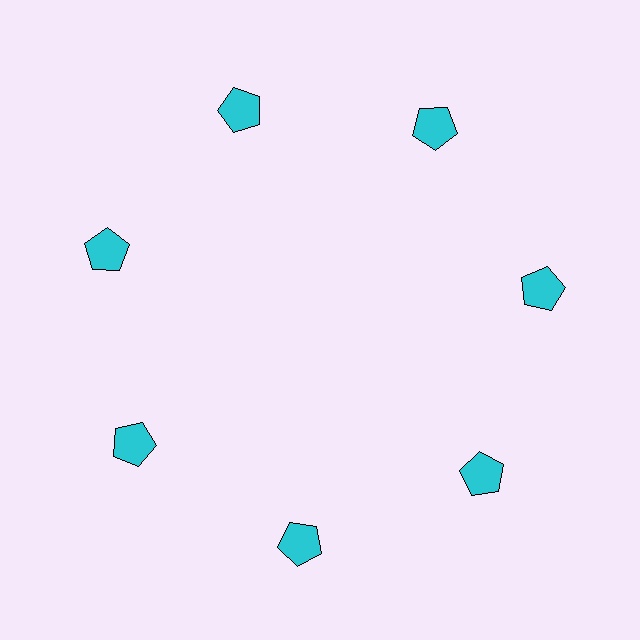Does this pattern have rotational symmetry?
Yes, this pattern has 7-fold rotational symmetry. It looks the same after rotating 51 degrees around the center.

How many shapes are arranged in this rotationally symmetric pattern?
There are 7 shapes, arranged in 7 groups of 1.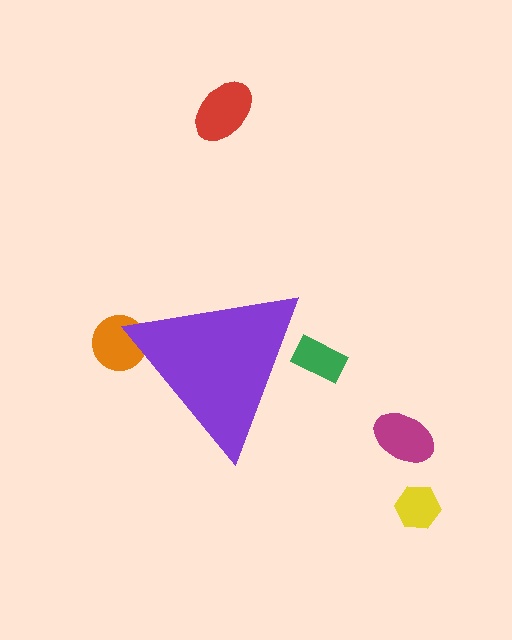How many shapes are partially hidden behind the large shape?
2 shapes are partially hidden.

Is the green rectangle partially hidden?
Yes, the green rectangle is partially hidden behind the purple triangle.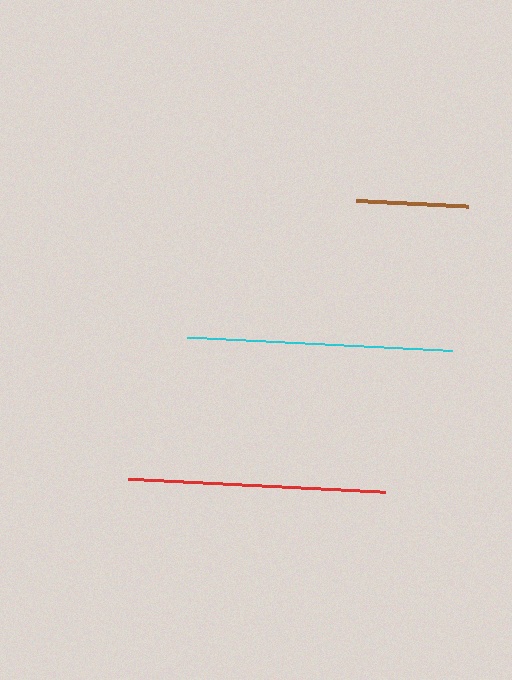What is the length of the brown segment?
The brown segment is approximately 112 pixels long.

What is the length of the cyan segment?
The cyan segment is approximately 264 pixels long.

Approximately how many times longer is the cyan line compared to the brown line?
The cyan line is approximately 2.4 times the length of the brown line.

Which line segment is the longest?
The cyan line is the longest at approximately 264 pixels.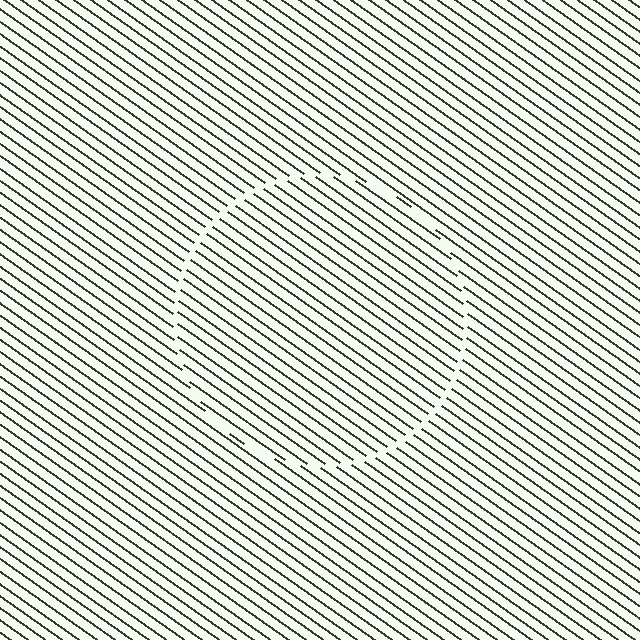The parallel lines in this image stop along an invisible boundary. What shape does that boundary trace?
An illusory circle. The interior of the shape contains the same grating, shifted by half a period — the contour is defined by the phase discontinuity where line-ends from the inner and outer gratings abut.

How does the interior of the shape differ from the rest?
The interior of the shape contains the same grating, shifted by half a period — the contour is defined by the phase discontinuity where line-ends from the inner and outer gratings abut.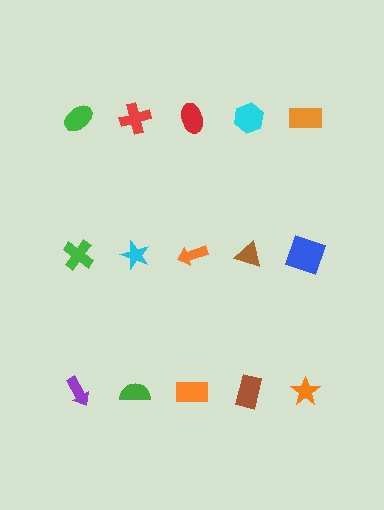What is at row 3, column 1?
A purple arrow.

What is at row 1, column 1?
A green ellipse.